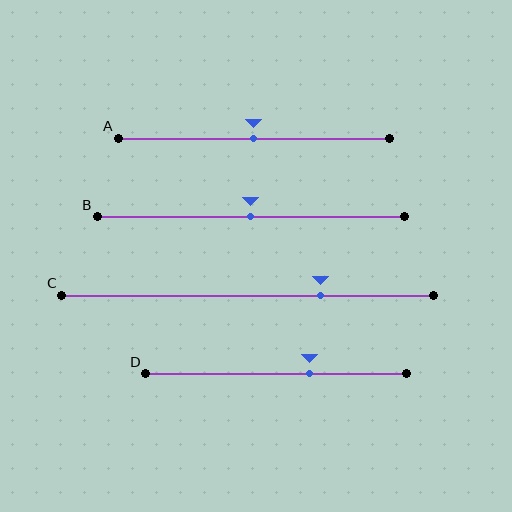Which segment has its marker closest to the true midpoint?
Segment A has its marker closest to the true midpoint.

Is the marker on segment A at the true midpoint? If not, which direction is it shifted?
Yes, the marker on segment A is at the true midpoint.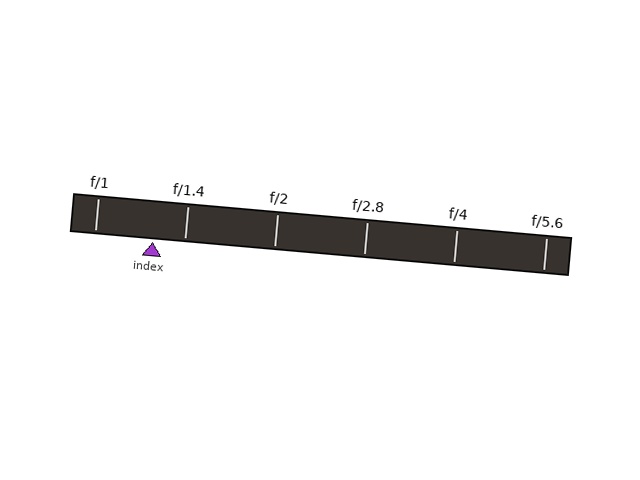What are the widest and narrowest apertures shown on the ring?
The widest aperture shown is f/1 and the narrowest is f/5.6.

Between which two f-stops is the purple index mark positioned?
The index mark is between f/1 and f/1.4.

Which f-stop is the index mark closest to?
The index mark is closest to f/1.4.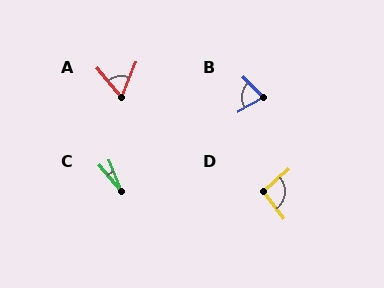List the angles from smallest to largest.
C (19°), A (61°), B (75°), D (94°).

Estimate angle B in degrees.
Approximately 75 degrees.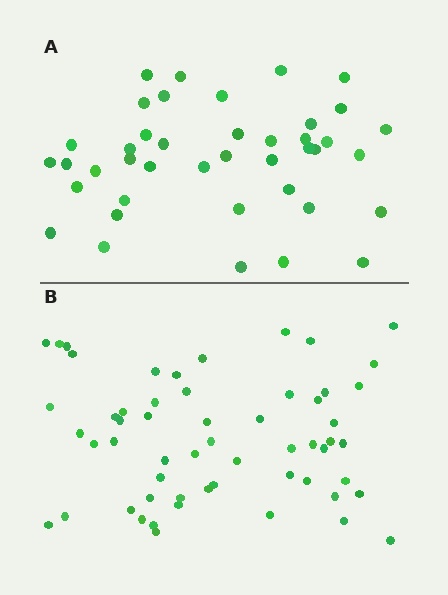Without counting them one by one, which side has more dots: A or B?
Region B (the bottom region) has more dots.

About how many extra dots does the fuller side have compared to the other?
Region B has approximately 15 more dots than region A.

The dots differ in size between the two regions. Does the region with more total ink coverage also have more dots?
No. Region A has more total ink coverage because its dots are larger, but region B actually contains more individual dots. Total area can be misleading — the number of items is what matters here.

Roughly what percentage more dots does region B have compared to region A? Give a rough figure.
About 40% more.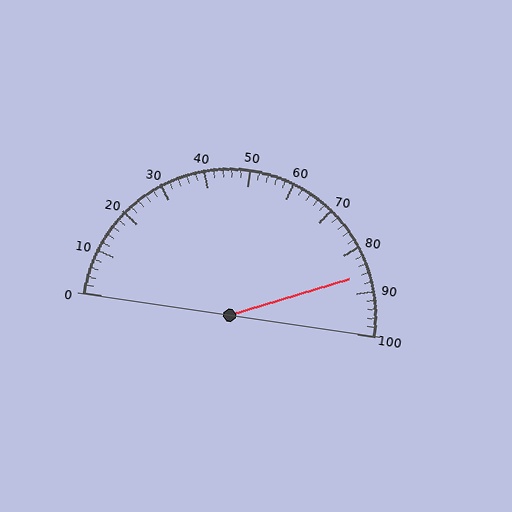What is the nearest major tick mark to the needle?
The nearest major tick mark is 90.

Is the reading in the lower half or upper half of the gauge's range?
The reading is in the upper half of the range (0 to 100).